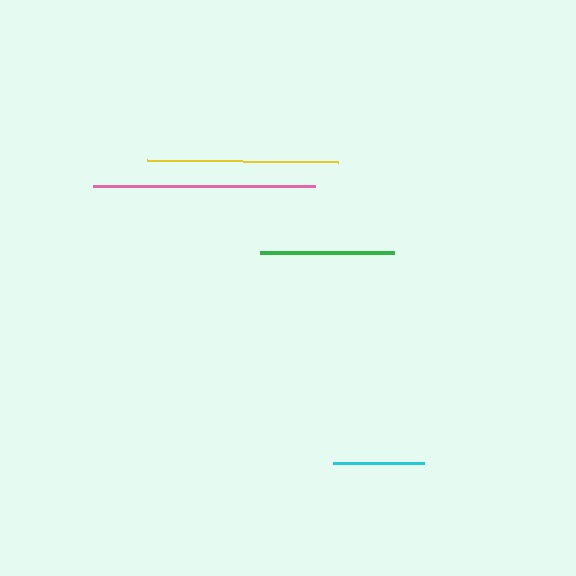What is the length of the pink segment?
The pink segment is approximately 221 pixels long.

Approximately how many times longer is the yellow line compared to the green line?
The yellow line is approximately 1.4 times the length of the green line.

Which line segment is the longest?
The pink line is the longest at approximately 221 pixels.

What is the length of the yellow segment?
The yellow segment is approximately 191 pixels long.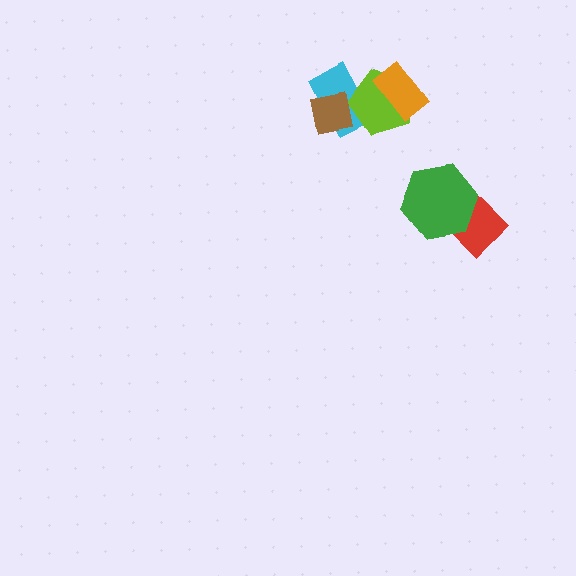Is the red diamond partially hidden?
Yes, it is partially covered by another shape.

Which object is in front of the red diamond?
The green hexagon is in front of the red diamond.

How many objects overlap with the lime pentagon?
3 objects overlap with the lime pentagon.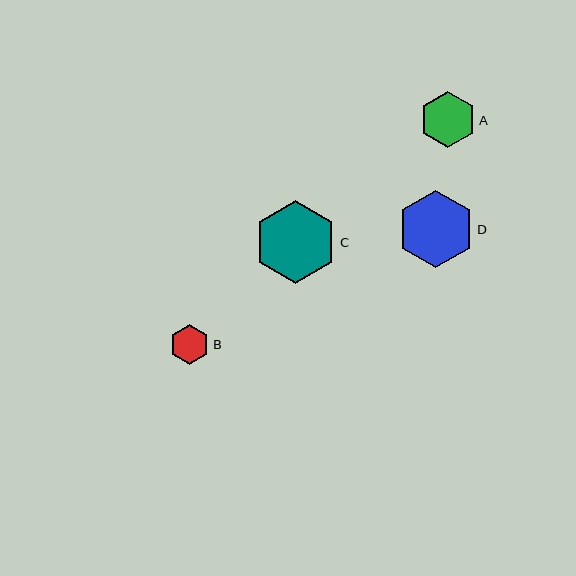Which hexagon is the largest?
Hexagon C is the largest with a size of approximately 83 pixels.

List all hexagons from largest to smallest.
From largest to smallest: C, D, A, B.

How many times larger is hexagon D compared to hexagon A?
Hexagon D is approximately 1.4 times the size of hexagon A.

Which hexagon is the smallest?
Hexagon B is the smallest with a size of approximately 40 pixels.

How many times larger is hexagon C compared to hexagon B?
Hexagon C is approximately 2.1 times the size of hexagon B.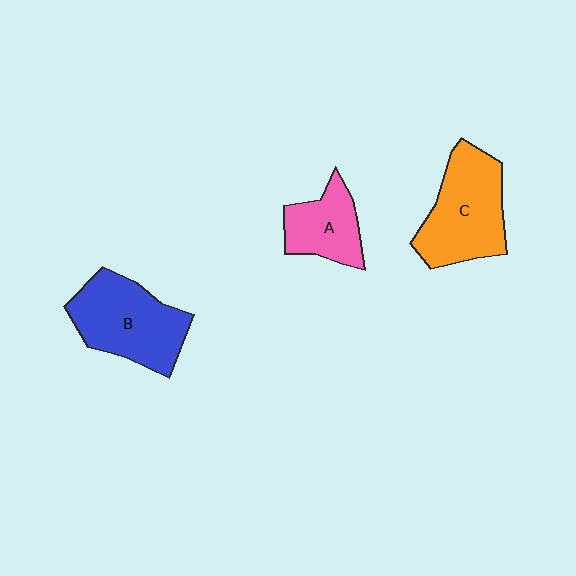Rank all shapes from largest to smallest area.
From largest to smallest: C (orange), B (blue), A (pink).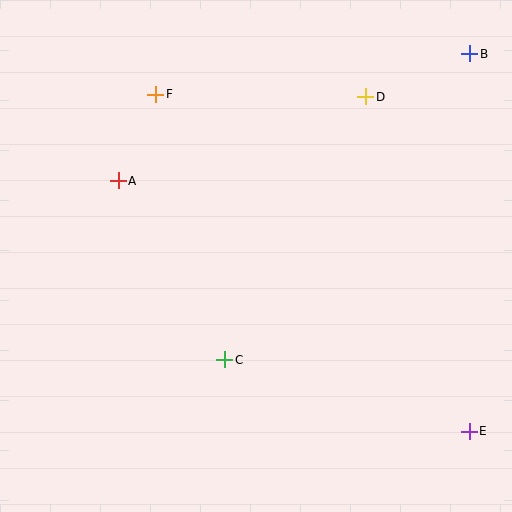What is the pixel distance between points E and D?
The distance between E and D is 350 pixels.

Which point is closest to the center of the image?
Point C at (225, 360) is closest to the center.